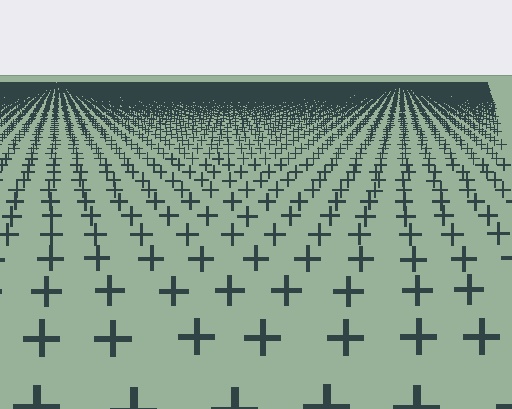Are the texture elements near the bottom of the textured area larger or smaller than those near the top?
Larger. Near the bottom, elements are closer to the viewer and appear at a bigger on-screen size.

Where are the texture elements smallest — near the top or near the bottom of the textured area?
Near the top.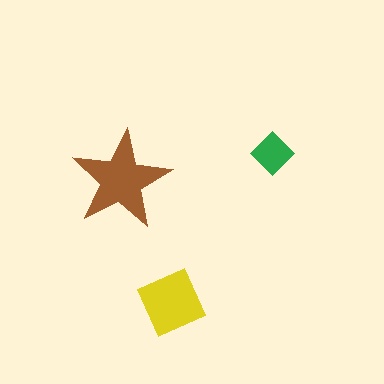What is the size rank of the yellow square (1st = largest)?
2nd.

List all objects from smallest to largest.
The green diamond, the yellow square, the brown star.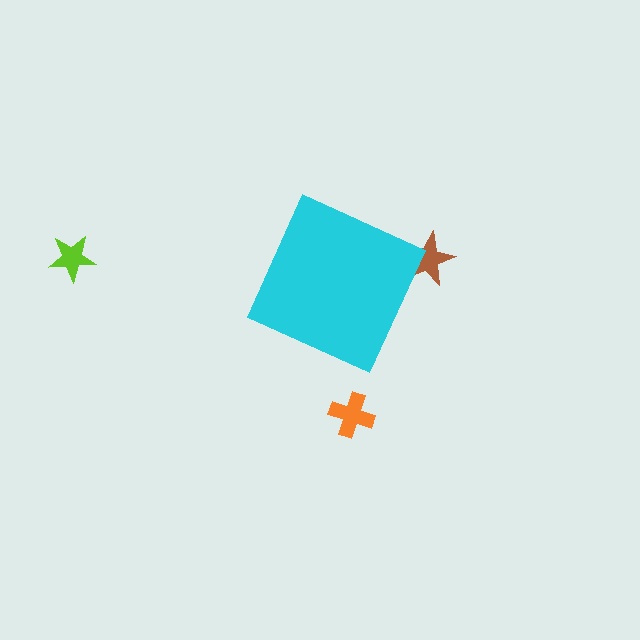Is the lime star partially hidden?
No, the lime star is fully visible.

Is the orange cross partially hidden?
No, the orange cross is fully visible.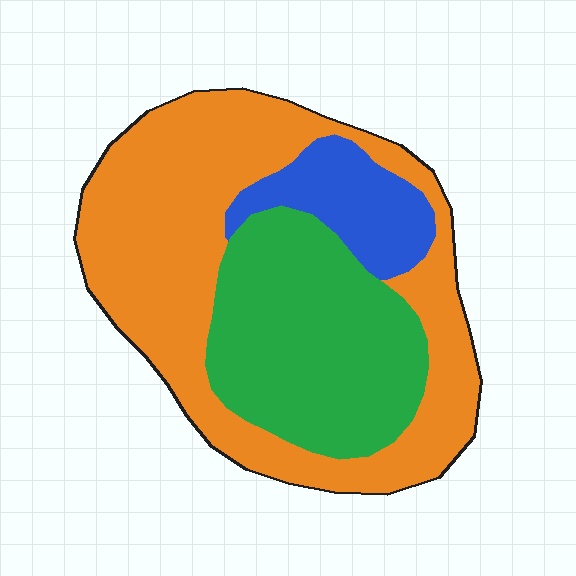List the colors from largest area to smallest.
From largest to smallest: orange, green, blue.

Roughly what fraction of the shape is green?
Green covers roughly 35% of the shape.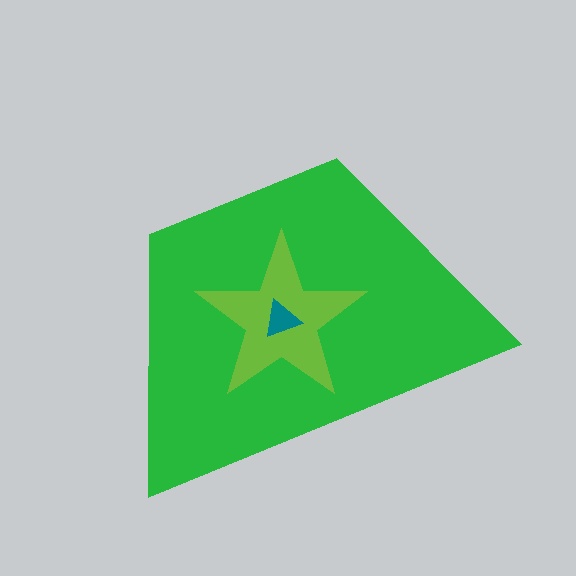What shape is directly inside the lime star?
The teal triangle.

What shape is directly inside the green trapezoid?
The lime star.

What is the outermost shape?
The green trapezoid.